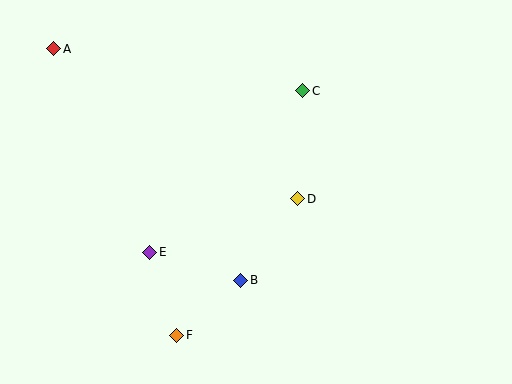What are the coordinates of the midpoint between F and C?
The midpoint between F and C is at (240, 213).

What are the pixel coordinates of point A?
Point A is at (54, 49).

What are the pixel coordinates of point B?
Point B is at (241, 280).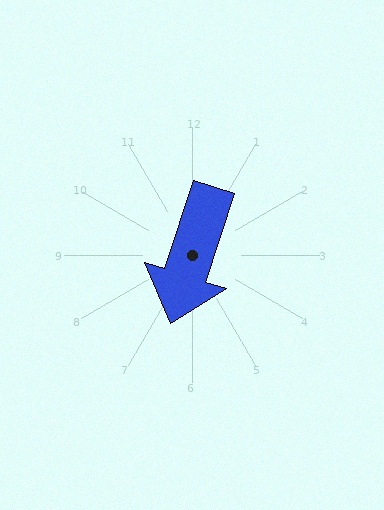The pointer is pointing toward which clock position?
Roughly 7 o'clock.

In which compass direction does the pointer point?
South.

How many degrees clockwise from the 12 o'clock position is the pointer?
Approximately 198 degrees.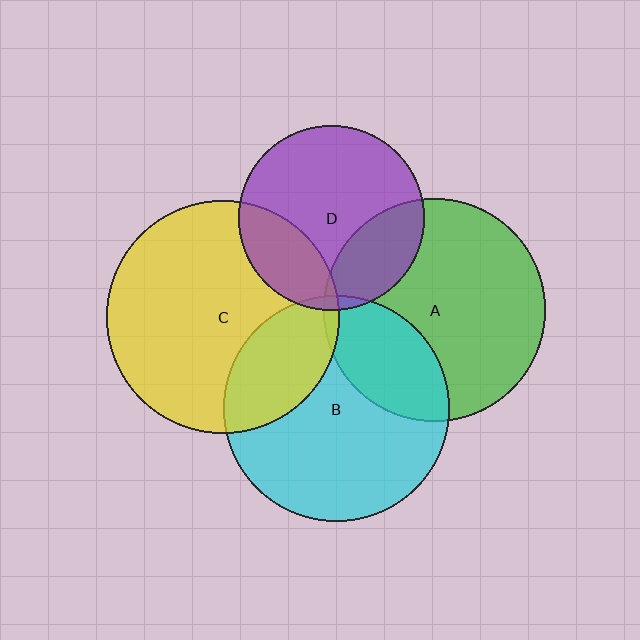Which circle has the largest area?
Circle C (yellow).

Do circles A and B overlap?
Yes.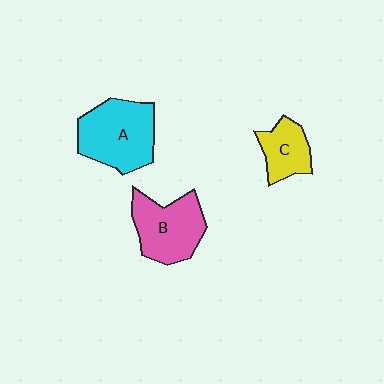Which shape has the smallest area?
Shape C (yellow).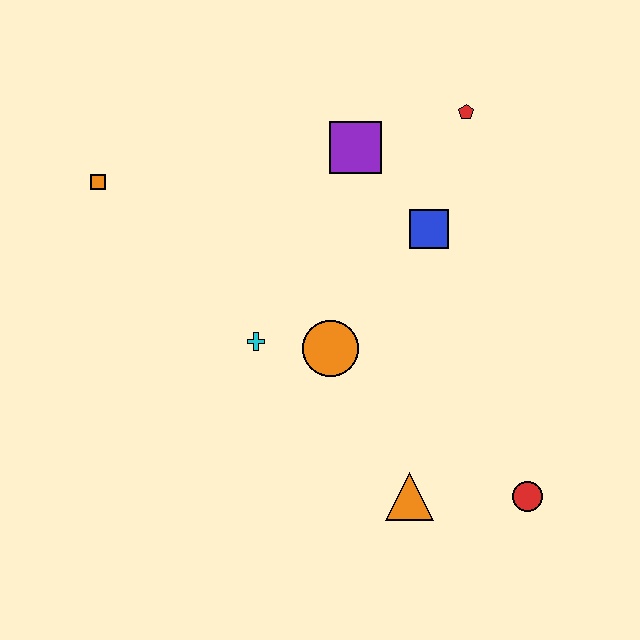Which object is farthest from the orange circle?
The orange square is farthest from the orange circle.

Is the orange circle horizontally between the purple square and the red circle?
No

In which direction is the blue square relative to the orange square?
The blue square is to the right of the orange square.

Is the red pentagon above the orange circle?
Yes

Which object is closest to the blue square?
The purple square is closest to the blue square.